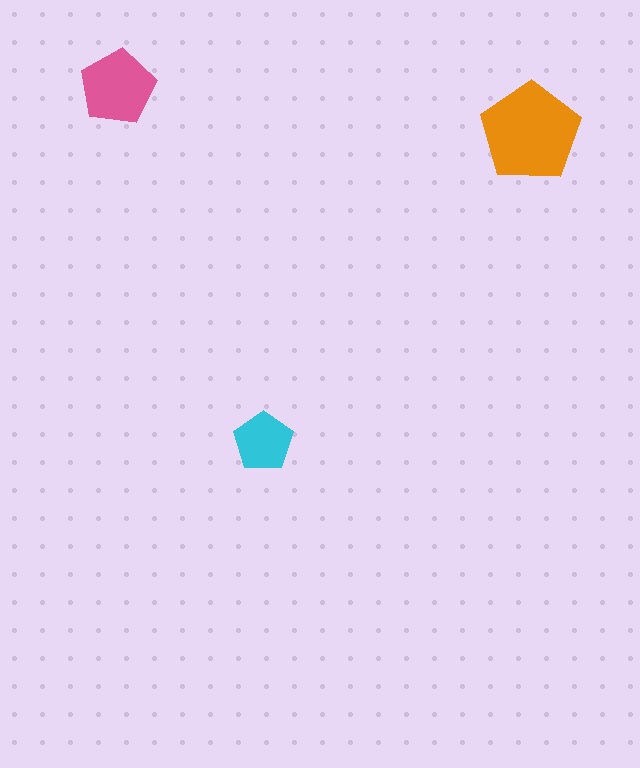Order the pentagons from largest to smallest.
the orange one, the pink one, the cyan one.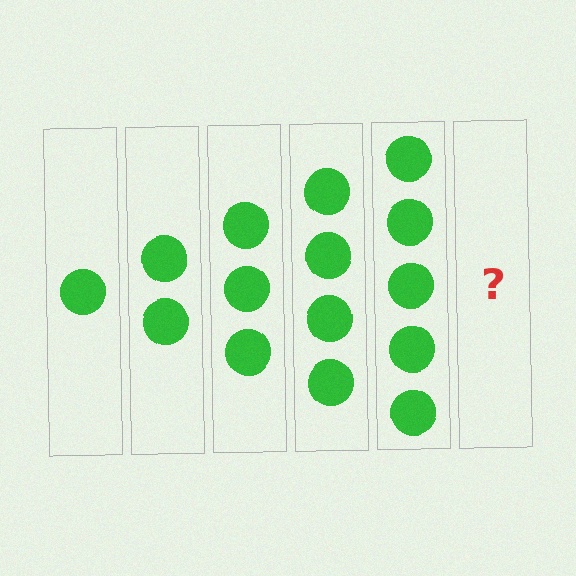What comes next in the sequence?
The next element should be 6 circles.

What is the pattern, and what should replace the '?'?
The pattern is that each step adds one more circle. The '?' should be 6 circles.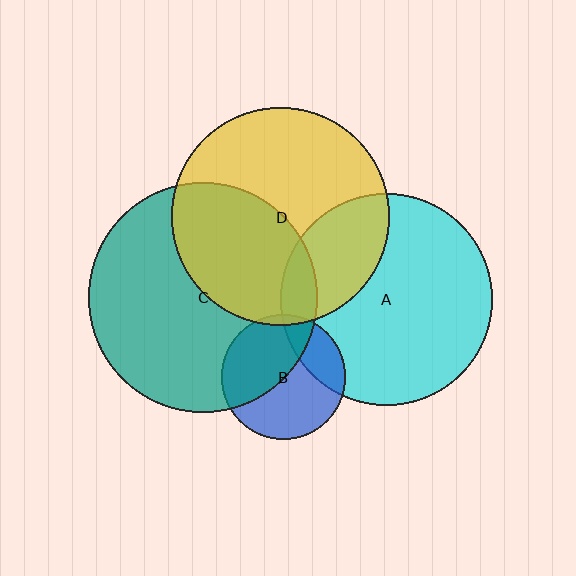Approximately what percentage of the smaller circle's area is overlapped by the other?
Approximately 45%.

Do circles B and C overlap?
Yes.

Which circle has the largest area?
Circle C (teal).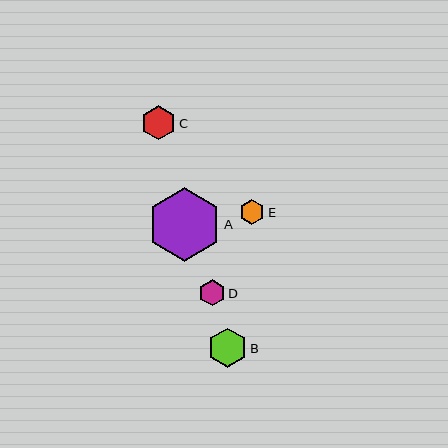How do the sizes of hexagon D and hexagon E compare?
Hexagon D and hexagon E are approximately the same size.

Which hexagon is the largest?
Hexagon A is the largest with a size of approximately 73 pixels.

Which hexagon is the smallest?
Hexagon E is the smallest with a size of approximately 25 pixels.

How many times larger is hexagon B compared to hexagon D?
Hexagon B is approximately 1.5 times the size of hexagon D.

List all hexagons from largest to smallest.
From largest to smallest: A, B, C, D, E.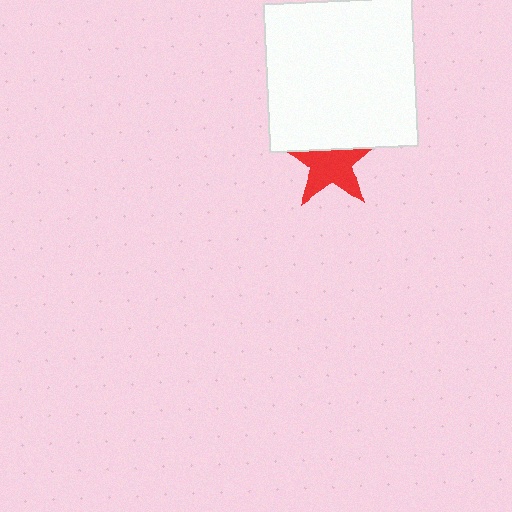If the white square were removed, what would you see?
You would see the complete red star.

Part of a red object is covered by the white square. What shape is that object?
It is a star.